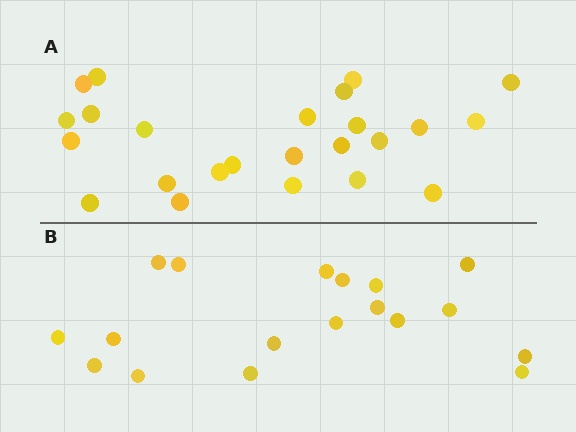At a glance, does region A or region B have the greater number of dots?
Region A (the top region) has more dots.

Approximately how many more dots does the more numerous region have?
Region A has about 6 more dots than region B.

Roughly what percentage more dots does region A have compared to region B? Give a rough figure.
About 35% more.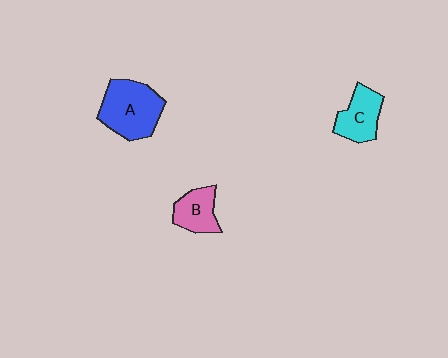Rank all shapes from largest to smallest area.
From largest to smallest: A (blue), C (cyan), B (pink).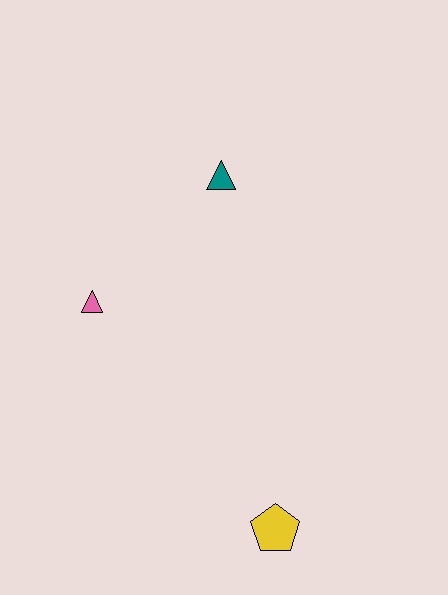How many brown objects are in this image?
There are no brown objects.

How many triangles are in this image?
There are 2 triangles.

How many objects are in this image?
There are 3 objects.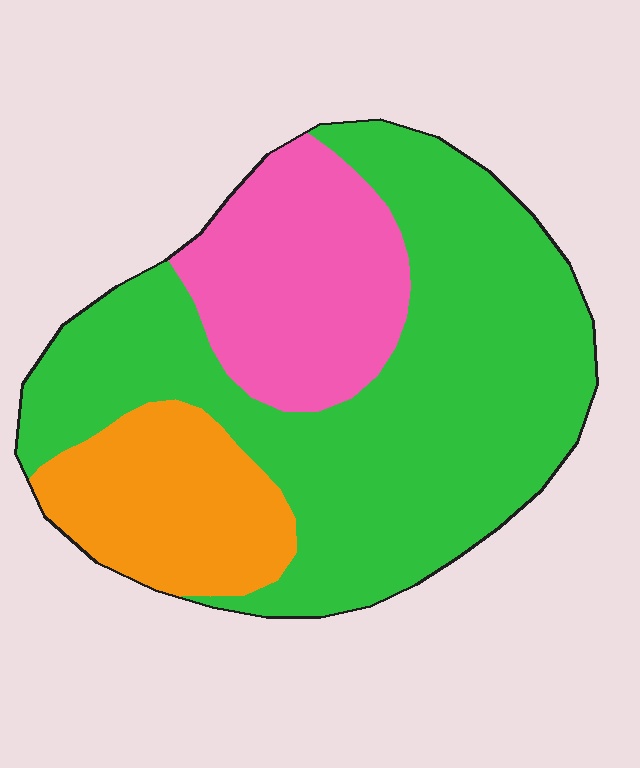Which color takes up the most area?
Green, at roughly 60%.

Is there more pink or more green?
Green.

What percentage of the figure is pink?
Pink covers 22% of the figure.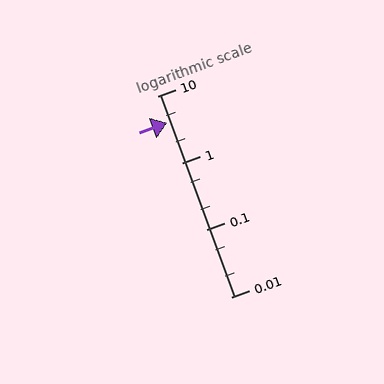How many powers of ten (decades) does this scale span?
The scale spans 3 decades, from 0.01 to 10.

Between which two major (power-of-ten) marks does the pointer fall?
The pointer is between 1 and 10.